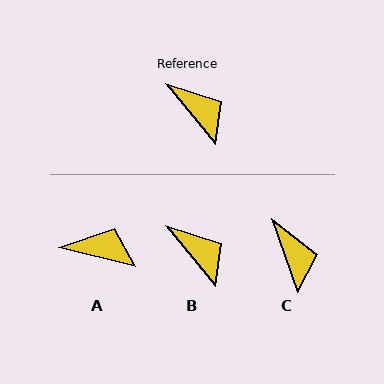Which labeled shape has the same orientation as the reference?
B.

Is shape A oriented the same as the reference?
No, it is off by about 36 degrees.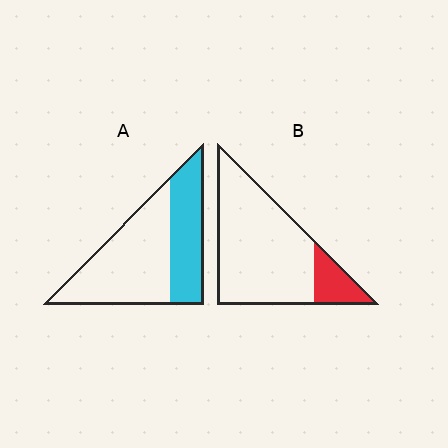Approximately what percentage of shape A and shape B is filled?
A is approximately 40% and B is approximately 15%.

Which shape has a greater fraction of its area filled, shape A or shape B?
Shape A.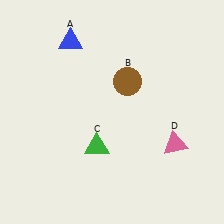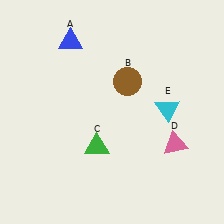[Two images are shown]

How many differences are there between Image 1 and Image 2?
There is 1 difference between the two images.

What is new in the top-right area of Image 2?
A cyan triangle (E) was added in the top-right area of Image 2.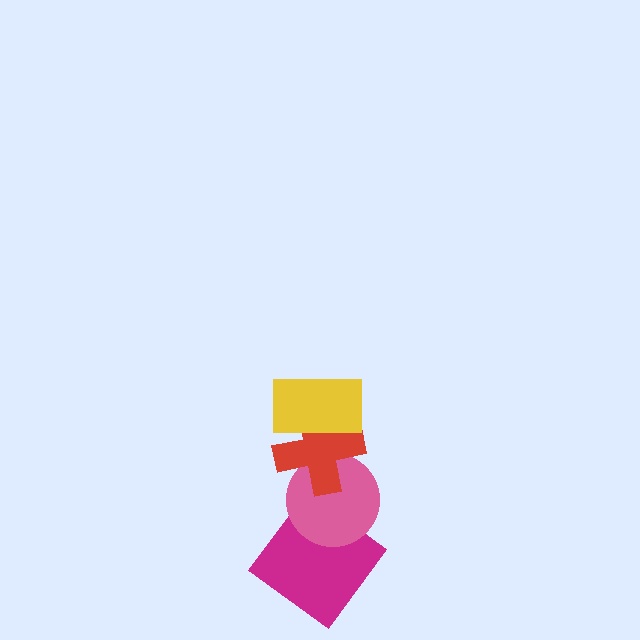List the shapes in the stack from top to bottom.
From top to bottom: the yellow rectangle, the red cross, the pink circle, the magenta diamond.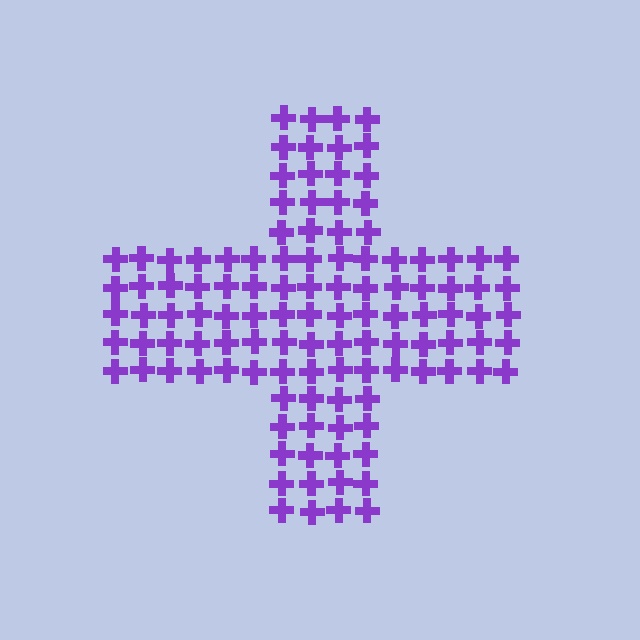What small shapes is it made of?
It is made of small crosses.